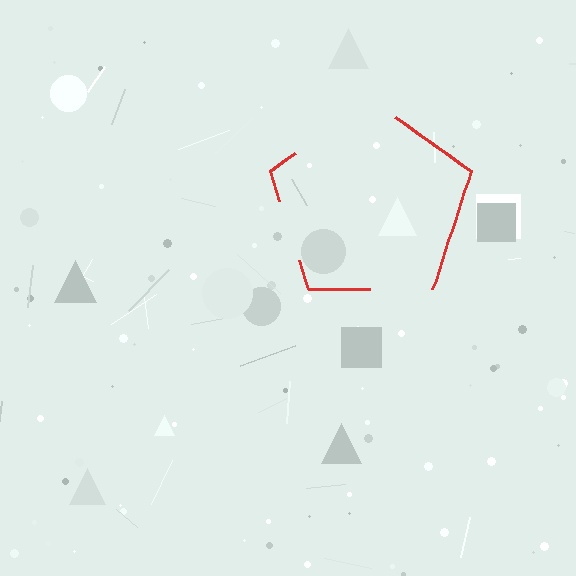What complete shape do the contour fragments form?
The contour fragments form a pentagon.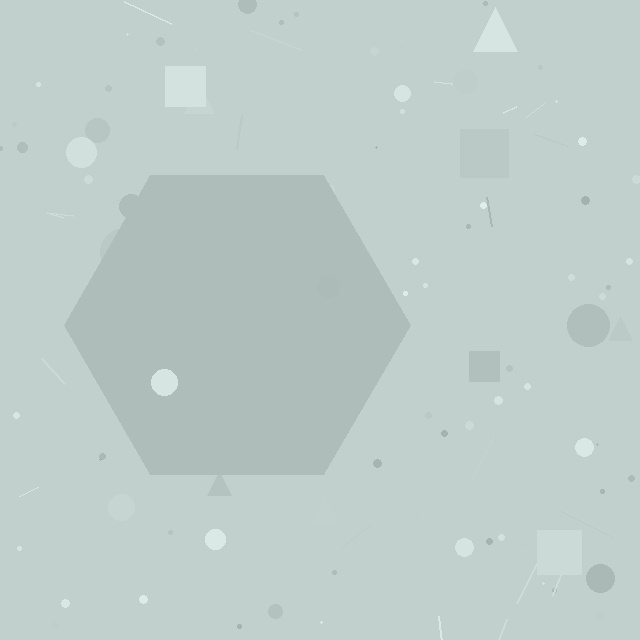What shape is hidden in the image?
A hexagon is hidden in the image.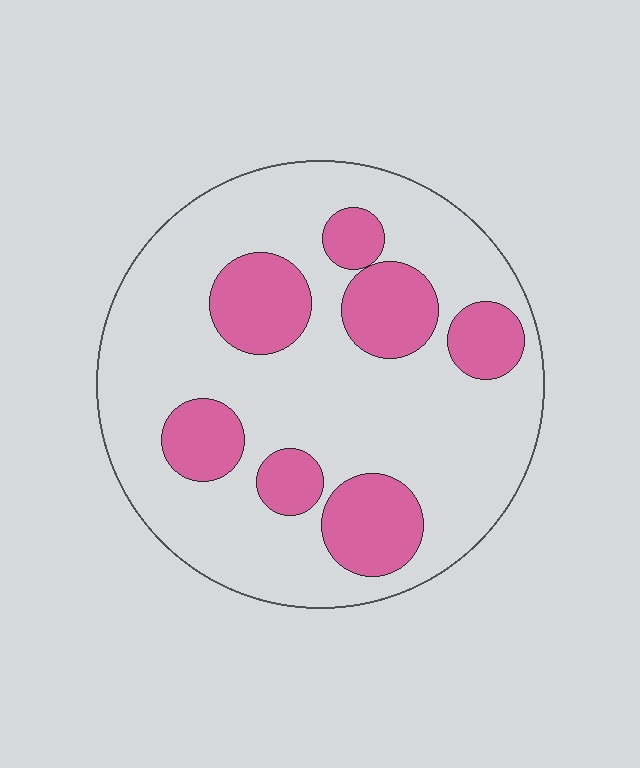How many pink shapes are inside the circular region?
7.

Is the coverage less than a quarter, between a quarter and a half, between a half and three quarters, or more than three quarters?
Between a quarter and a half.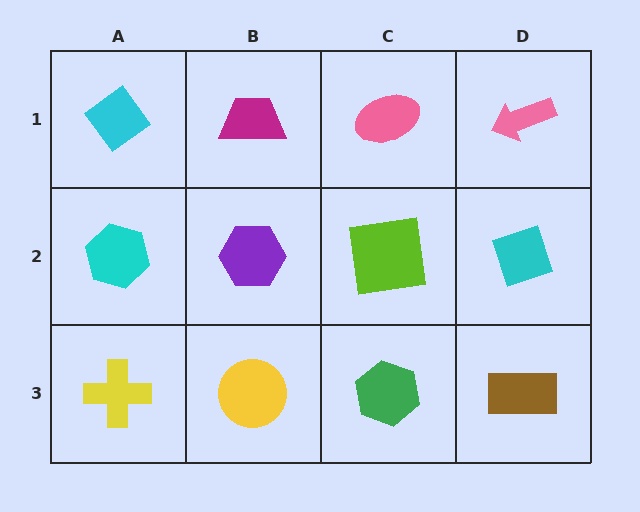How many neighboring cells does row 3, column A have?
2.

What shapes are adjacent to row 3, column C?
A lime square (row 2, column C), a yellow circle (row 3, column B), a brown rectangle (row 3, column D).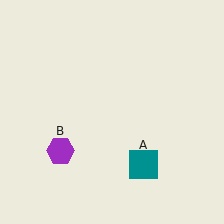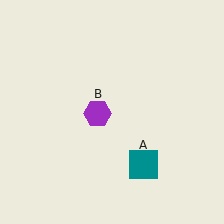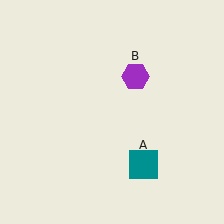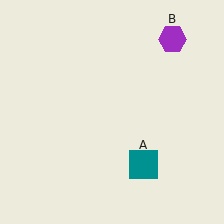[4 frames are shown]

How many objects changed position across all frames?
1 object changed position: purple hexagon (object B).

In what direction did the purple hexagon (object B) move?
The purple hexagon (object B) moved up and to the right.